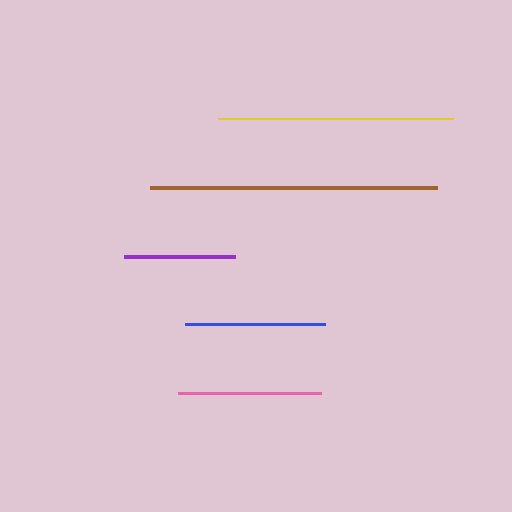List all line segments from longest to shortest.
From longest to shortest: brown, yellow, pink, blue, purple.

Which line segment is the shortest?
The purple line is the shortest at approximately 111 pixels.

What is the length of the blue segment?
The blue segment is approximately 140 pixels long.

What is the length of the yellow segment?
The yellow segment is approximately 235 pixels long.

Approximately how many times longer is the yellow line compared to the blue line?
The yellow line is approximately 1.7 times the length of the blue line.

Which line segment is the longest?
The brown line is the longest at approximately 287 pixels.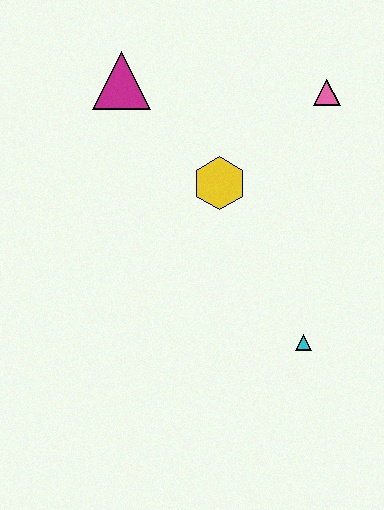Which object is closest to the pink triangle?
The yellow hexagon is closest to the pink triangle.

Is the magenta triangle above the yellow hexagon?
Yes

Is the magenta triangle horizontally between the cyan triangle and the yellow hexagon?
No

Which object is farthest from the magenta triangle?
The cyan triangle is farthest from the magenta triangle.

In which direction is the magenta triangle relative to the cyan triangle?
The magenta triangle is above the cyan triangle.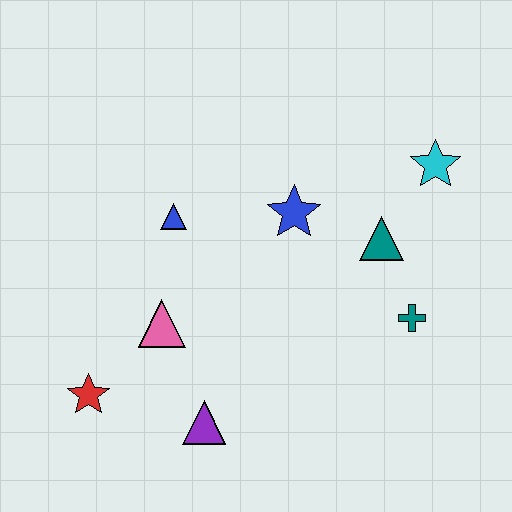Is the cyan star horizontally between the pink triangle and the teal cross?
No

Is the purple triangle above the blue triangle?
No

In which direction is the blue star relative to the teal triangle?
The blue star is to the left of the teal triangle.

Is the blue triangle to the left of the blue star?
Yes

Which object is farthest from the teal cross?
The red star is farthest from the teal cross.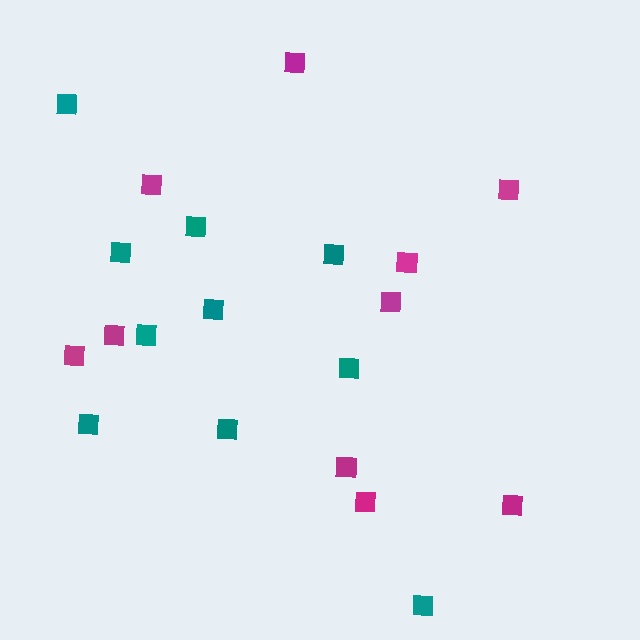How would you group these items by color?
There are 2 groups: one group of teal squares (10) and one group of magenta squares (10).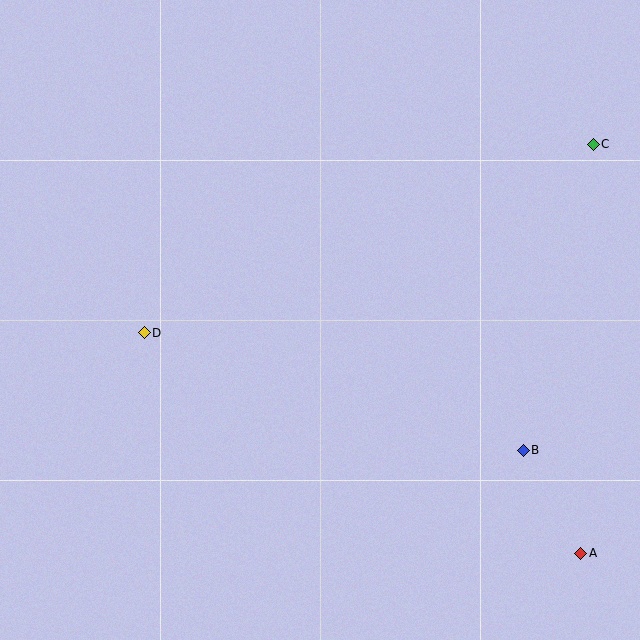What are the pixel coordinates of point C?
Point C is at (593, 144).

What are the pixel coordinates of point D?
Point D is at (144, 333).